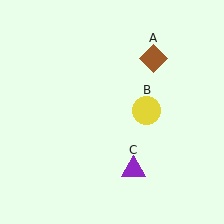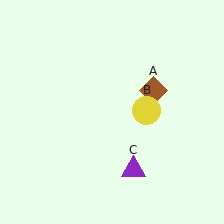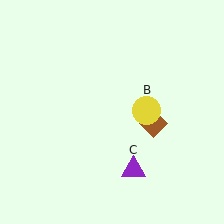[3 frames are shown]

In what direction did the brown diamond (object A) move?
The brown diamond (object A) moved down.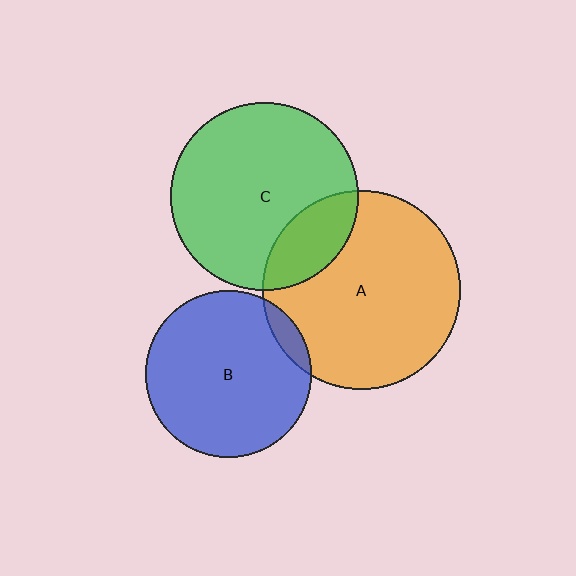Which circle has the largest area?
Circle A (orange).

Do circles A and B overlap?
Yes.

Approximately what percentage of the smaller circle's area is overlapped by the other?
Approximately 5%.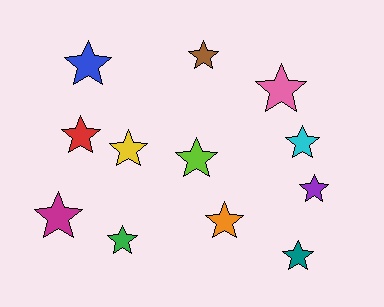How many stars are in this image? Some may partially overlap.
There are 12 stars.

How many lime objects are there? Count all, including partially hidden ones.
There is 1 lime object.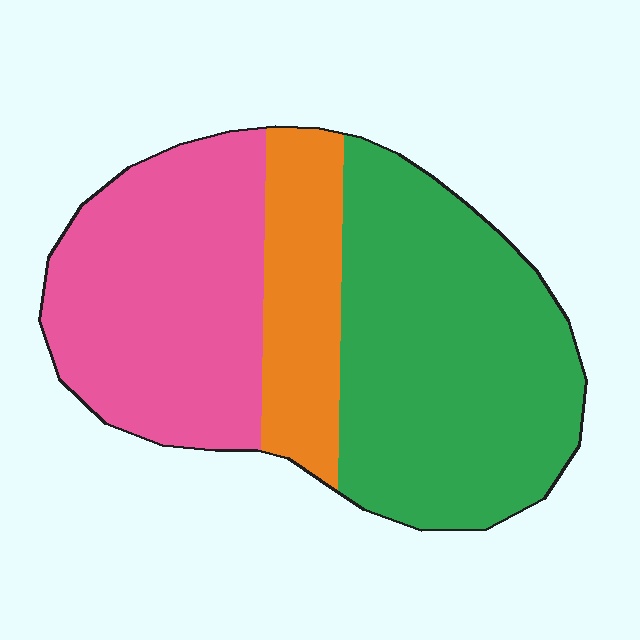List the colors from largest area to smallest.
From largest to smallest: green, pink, orange.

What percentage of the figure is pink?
Pink takes up about three eighths (3/8) of the figure.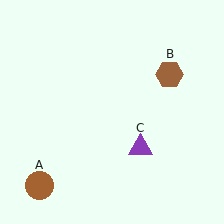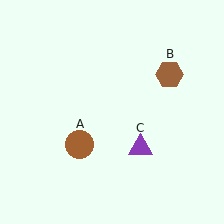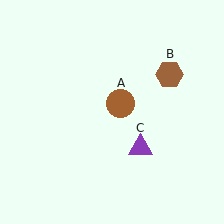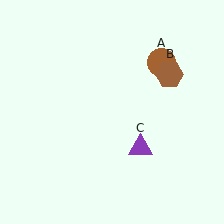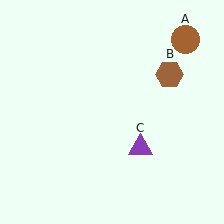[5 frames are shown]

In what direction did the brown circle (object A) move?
The brown circle (object A) moved up and to the right.